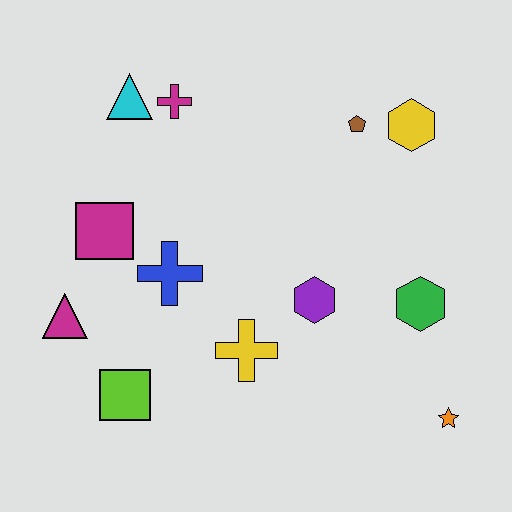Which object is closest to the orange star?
The green hexagon is closest to the orange star.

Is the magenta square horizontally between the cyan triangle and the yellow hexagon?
No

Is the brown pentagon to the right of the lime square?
Yes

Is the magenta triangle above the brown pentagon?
No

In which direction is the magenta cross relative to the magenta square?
The magenta cross is above the magenta square.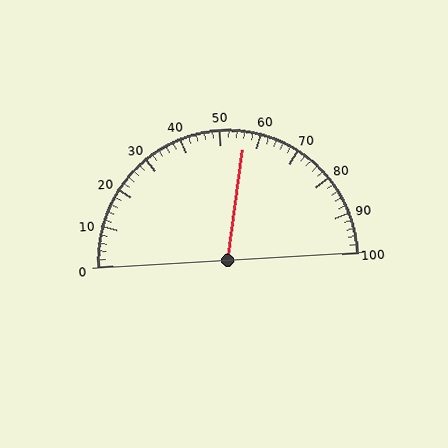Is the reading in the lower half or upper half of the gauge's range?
The reading is in the upper half of the range (0 to 100).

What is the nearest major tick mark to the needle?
The nearest major tick mark is 60.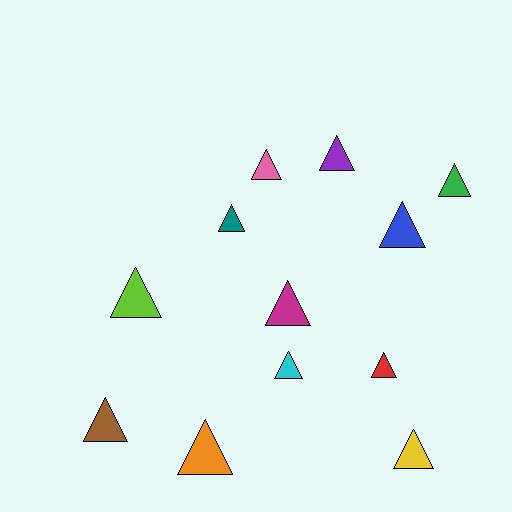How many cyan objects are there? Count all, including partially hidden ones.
There is 1 cyan object.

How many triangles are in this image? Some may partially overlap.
There are 12 triangles.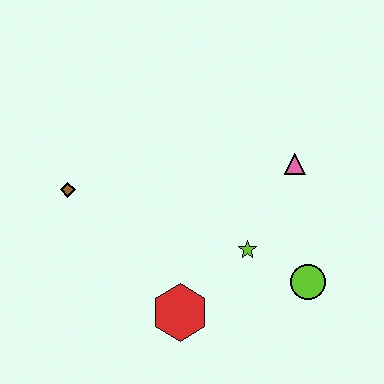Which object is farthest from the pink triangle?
The brown diamond is farthest from the pink triangle.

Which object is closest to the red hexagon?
The lime star is closest to the red hexagon.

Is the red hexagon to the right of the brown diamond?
Yes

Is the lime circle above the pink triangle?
No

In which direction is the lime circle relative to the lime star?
The lime circle is to the right of the lime star.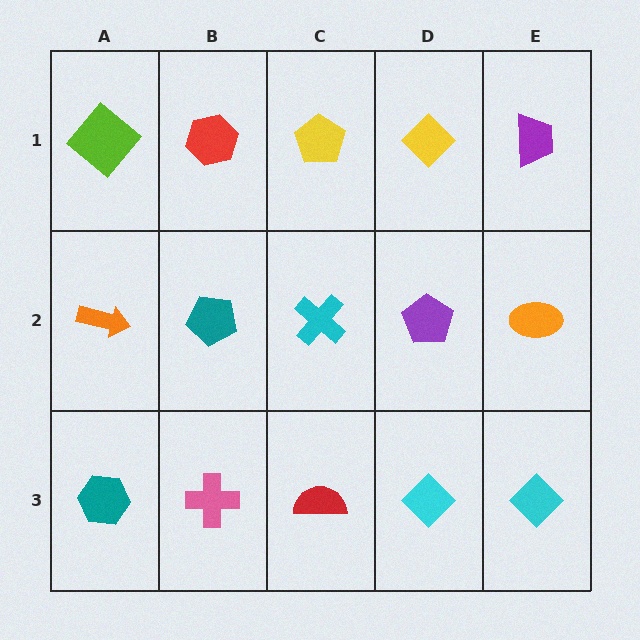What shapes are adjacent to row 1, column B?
A teal pentagon (row 2, column B), a lime diamond (row 1, column A), a yellow pentagon (row 1, column C).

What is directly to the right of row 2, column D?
An orange ellipse.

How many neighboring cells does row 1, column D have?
3.